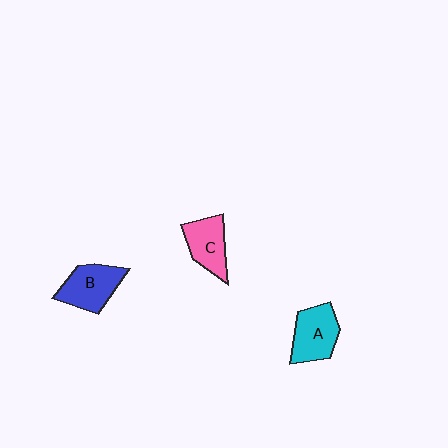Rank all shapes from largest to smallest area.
From largest to smallest: B (blue), A (cyan), C (pink).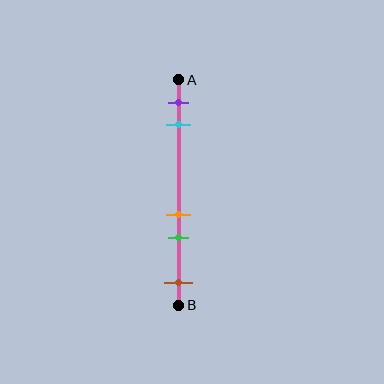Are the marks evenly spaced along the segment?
No, the marks are not evenly spaced.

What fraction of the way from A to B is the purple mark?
The purple mark is approximately 10% (0.1) of the way from A to B.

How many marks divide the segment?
There are 5 marks dividing the segment.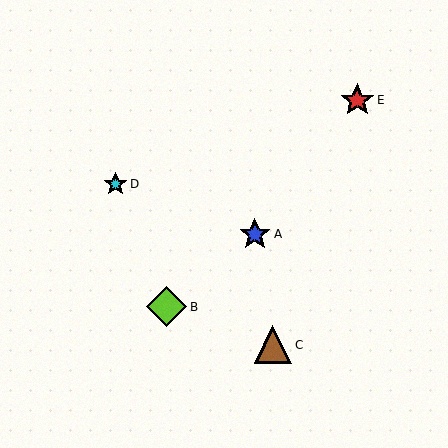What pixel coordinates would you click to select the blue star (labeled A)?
Click at (255, 234) to select the blue star A.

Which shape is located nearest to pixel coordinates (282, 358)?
The brown triangle (labeled C) at (273, 345) is nearest to that location.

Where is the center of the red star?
The center of the red star is at (357, 100).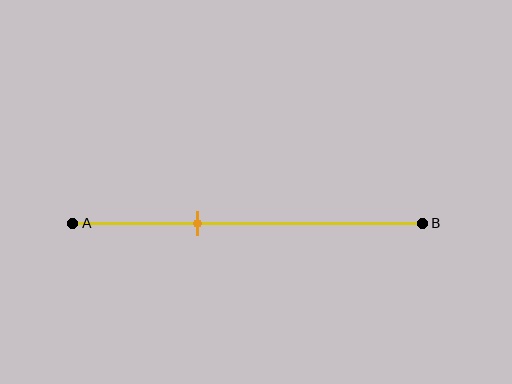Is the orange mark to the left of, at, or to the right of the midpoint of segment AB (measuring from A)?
The orange mark is to the left of the midpoint of segment AB.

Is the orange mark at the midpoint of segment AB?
No, the mark is at about 35% from A, not at the 50% midpoint.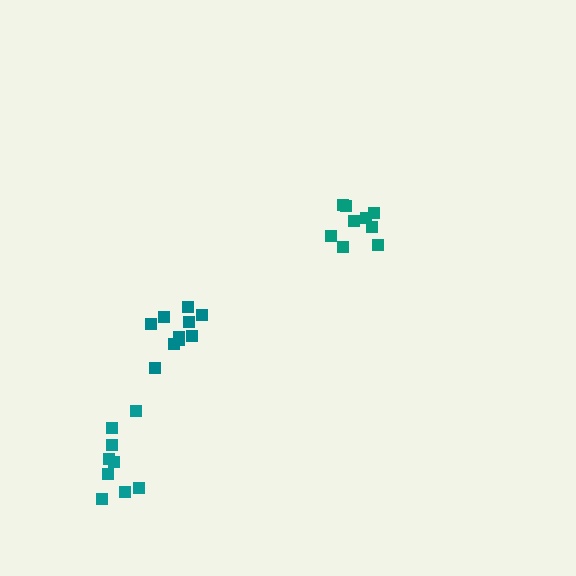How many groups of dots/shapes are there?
There are 3 groups.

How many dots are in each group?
Group 1: 9 dots, Group 2: 10 dots, Group 3: 9 dots (28 total).